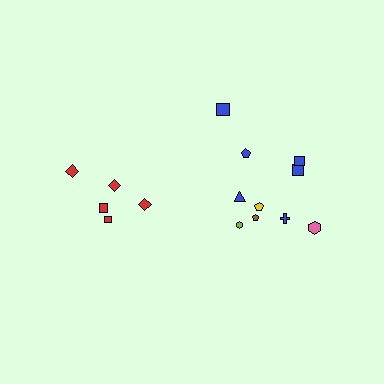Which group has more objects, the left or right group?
The right group.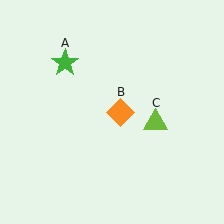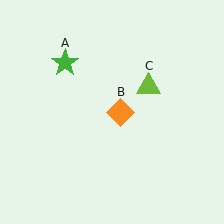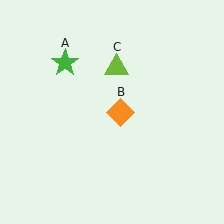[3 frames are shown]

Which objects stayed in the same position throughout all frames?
Green star (object A) and orange diamond (object B) remained stationary.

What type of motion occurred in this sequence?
The lime triangle (object C) rotated counterclockwise around the center of the scene.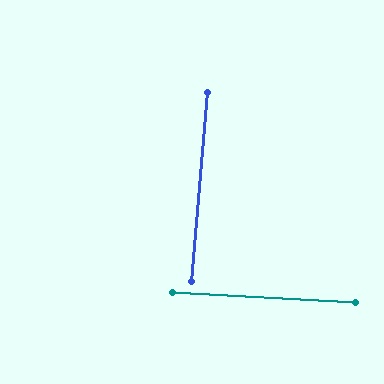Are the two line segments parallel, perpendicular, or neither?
Perpendicular — they meet at approximately 88°.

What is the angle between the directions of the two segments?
Approximately 88 degrees.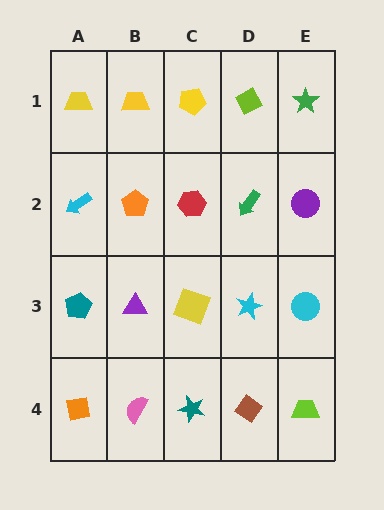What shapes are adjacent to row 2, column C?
A yellow pentagon (row 1, column C), a yellow square (row 3, column C), an orange pentagon (row 2, column B), a green arrow (row 2, column D).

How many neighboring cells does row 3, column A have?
3.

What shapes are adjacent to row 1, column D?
A green arrow (row 2, column D), a yellow pentagon (row 1, column C), a green star (row 1, column E).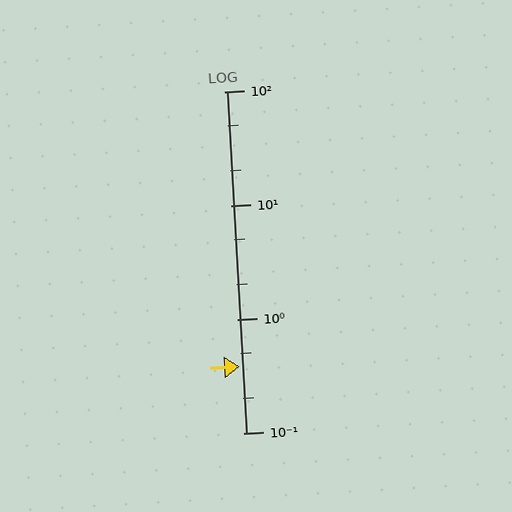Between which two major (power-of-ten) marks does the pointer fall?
The pointer is between 0.1 and 1.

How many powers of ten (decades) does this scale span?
The scale spans 3 decades, from 0.1 to 100.